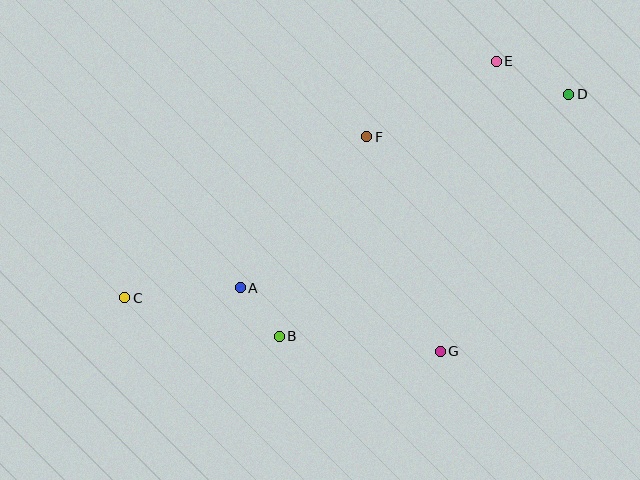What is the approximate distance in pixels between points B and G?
The distance between B and G is approximately 162 pixels.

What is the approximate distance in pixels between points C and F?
The distance between C and F is approximately 291 pixels.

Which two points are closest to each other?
Points A and B are closest to each other.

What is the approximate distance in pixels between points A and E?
The distance between A and E is approximately 342 pixels.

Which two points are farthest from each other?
Points C and D are farthest from each other.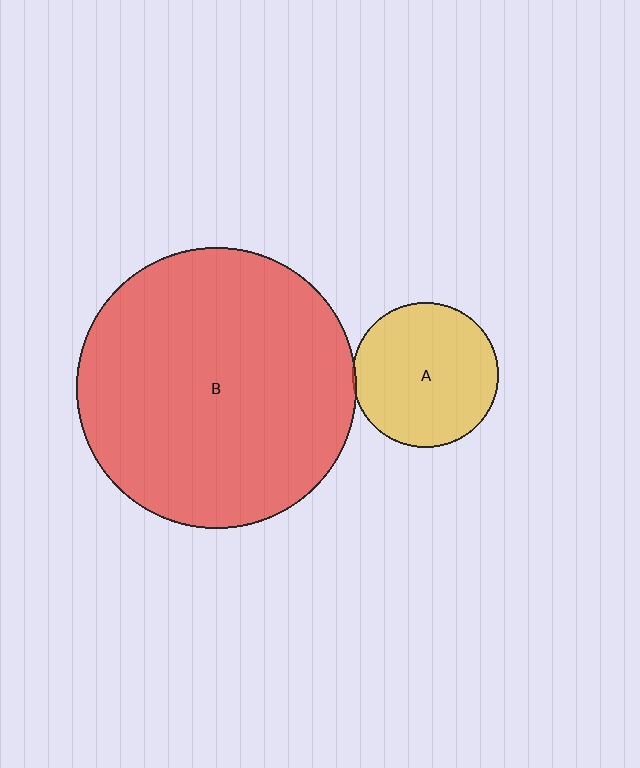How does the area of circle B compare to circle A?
Approximately 3.7 times.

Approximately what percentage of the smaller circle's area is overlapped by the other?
Approximately 5%.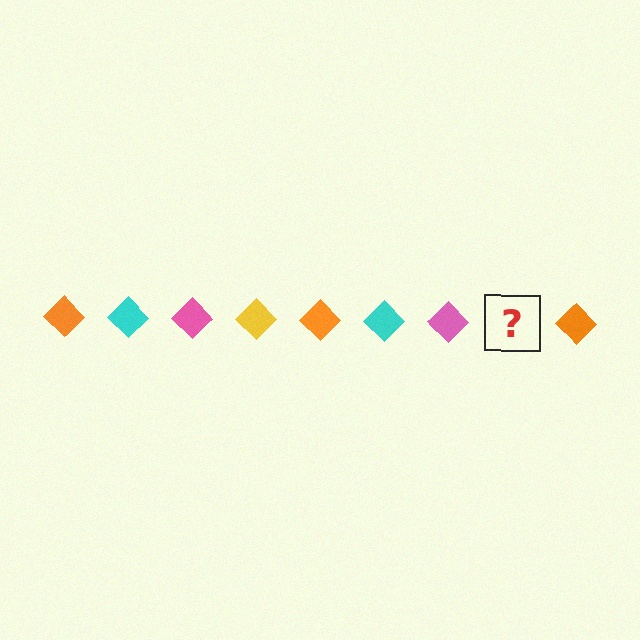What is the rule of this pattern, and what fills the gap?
The rule is that the pattern cycles through orange, cyan, pink, yellow diamonds. The gap should be filled with a yellow diamond.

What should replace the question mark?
The question mark should be replaced with a yellow diamond.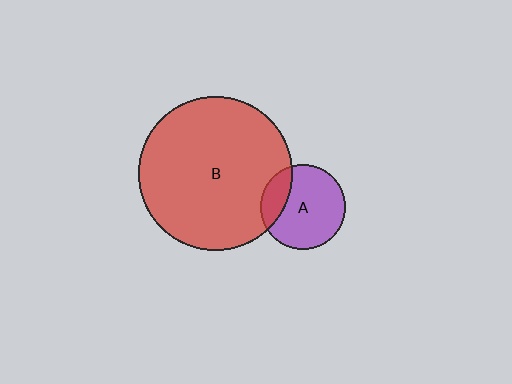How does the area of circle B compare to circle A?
Approximately 3.3 times.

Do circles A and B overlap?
Yes.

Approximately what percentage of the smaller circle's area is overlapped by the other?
Approximately 20%.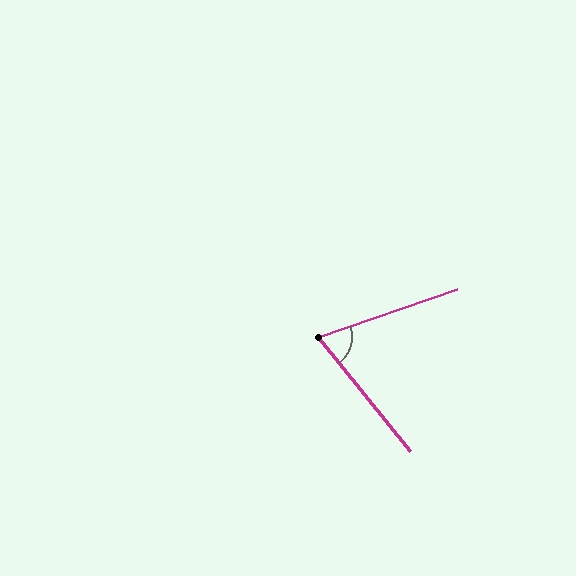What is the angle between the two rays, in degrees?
Approximately 70 degrees.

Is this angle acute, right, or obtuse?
It is acute.